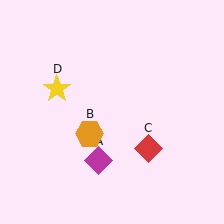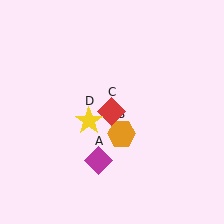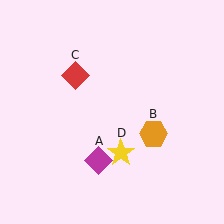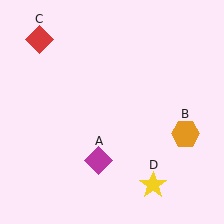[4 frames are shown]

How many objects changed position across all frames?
3 objects changed position: orange hexagon (object B), red diamond (object C), yellow star (object D).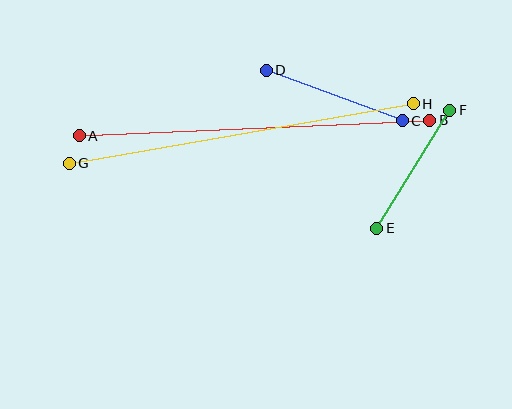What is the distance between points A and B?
The distance is approximately 351 pixels.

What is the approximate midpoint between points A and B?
The midpoint is at approximately (255, 128) pixels.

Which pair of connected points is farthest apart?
Points A and B are farthest apart.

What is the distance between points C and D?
The distance is approximately 145 pixels.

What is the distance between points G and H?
The distance is approximately 349 pixels.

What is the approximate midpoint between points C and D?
The midpoint is at approximately (334, 95) pixels.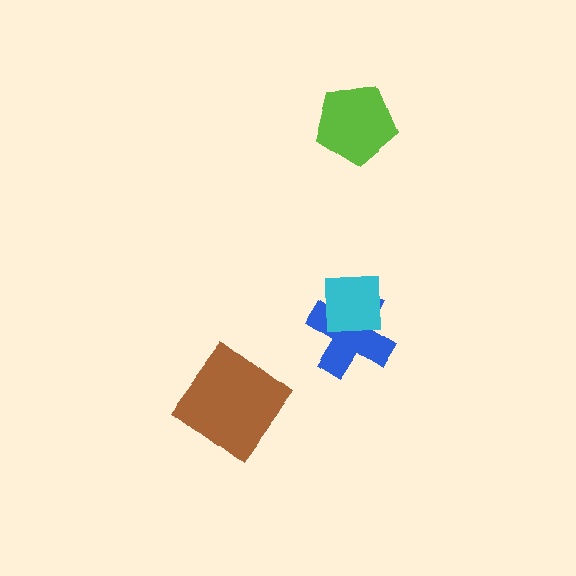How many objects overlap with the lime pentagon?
0 objects overlap with the lime pentagon.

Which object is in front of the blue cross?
The cyan square is in front of the blue cross.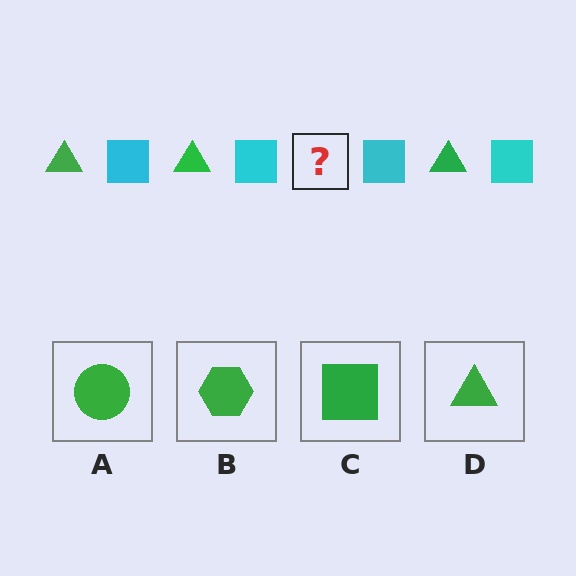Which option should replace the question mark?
Option D.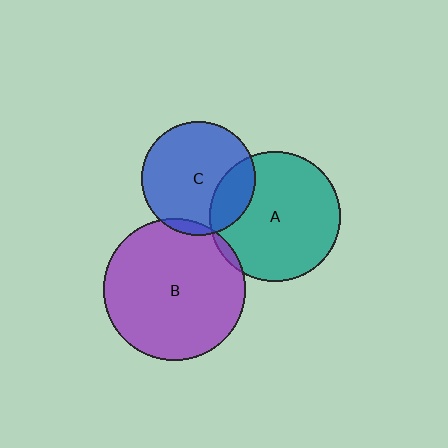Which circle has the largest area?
Circle B (purple).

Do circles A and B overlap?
Yes.